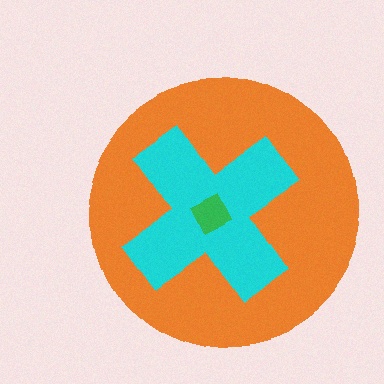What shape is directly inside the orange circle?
The cyan cross.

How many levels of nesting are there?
3.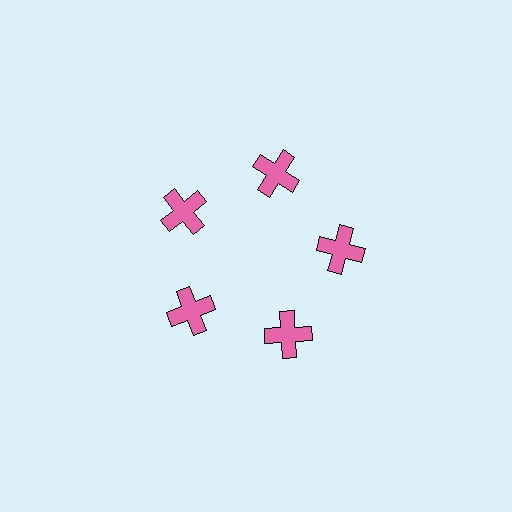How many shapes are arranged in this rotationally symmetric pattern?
There are 5 shapes, arranged in 5 groups of 1.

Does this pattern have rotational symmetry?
Yes, this pattern has 5-fold rotational symmetry. It looks the same after rotating 72 degrees around the center.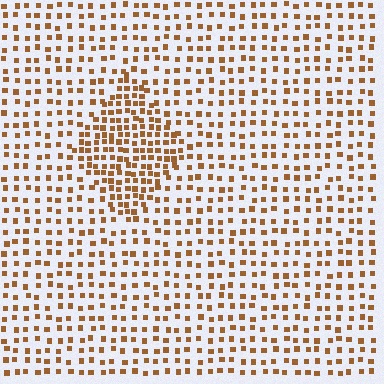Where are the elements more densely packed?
The elements are more densely packed inside the diamond boundary.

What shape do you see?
I see a diamond.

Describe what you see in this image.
The image contains small brown elements arranged at two different densities. A diamond-shaped region is visible where the elements are more densely packed than the surrounding area.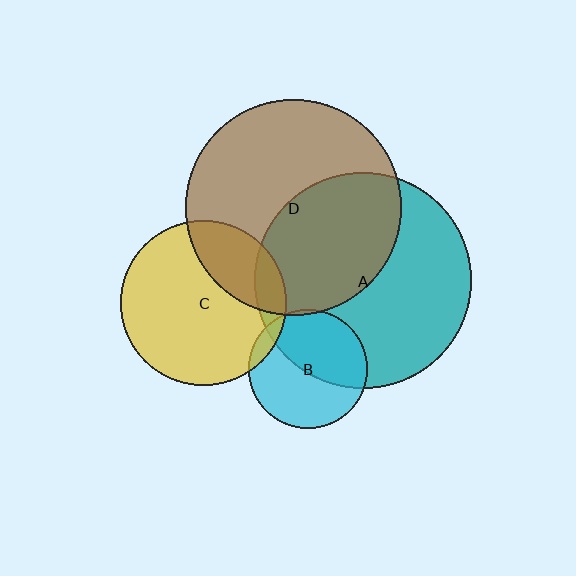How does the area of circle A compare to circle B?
Approximately 3.3 times.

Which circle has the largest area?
Circle A (teal).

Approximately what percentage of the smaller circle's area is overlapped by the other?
Approximately 25%.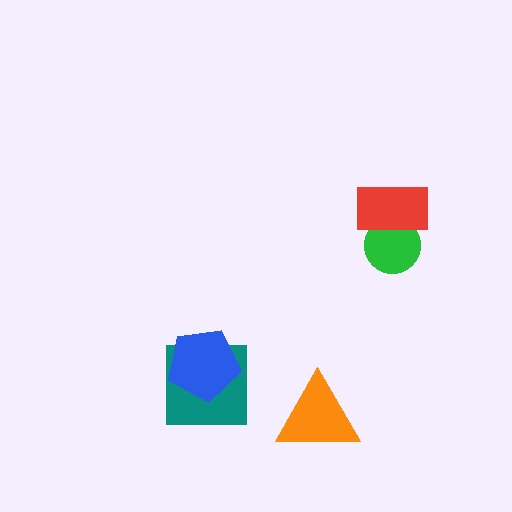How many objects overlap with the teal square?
1 object overlaps with the teal square.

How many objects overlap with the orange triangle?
0 objects overlap with the orange triangle.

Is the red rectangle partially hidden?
No, no other shape covers it.